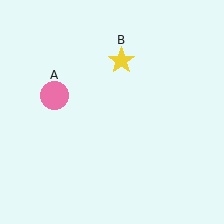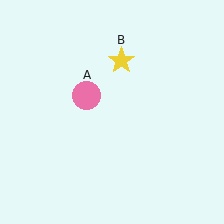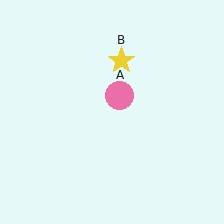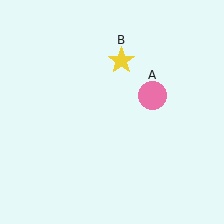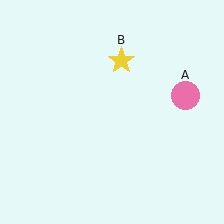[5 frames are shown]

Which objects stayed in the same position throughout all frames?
Yellow star (object B) remained stationary.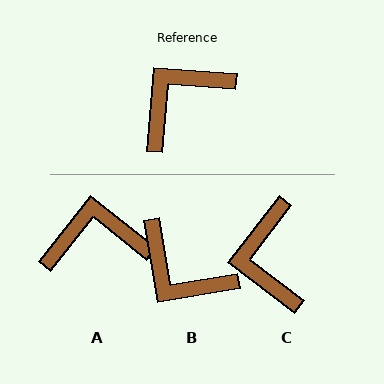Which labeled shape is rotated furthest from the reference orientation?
B, about 104 degrees away.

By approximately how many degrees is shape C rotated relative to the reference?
Approximately 57 degrees counter-clockwise.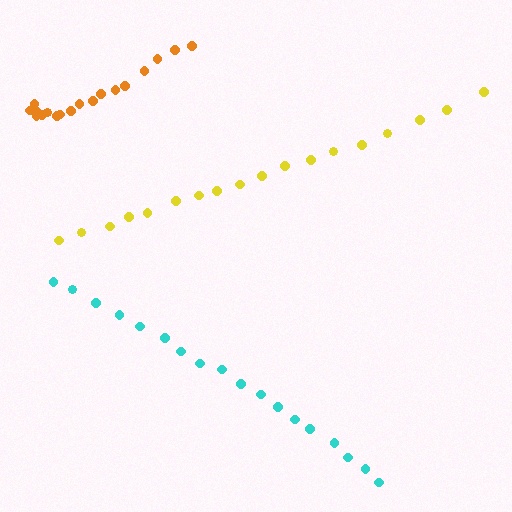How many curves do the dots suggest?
There are 3 distinct paths.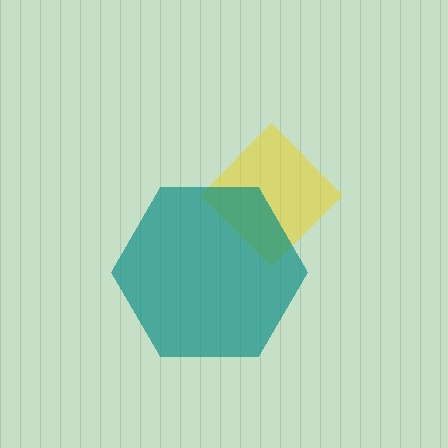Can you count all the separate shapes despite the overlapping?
Yes, there are 2 separate shapes.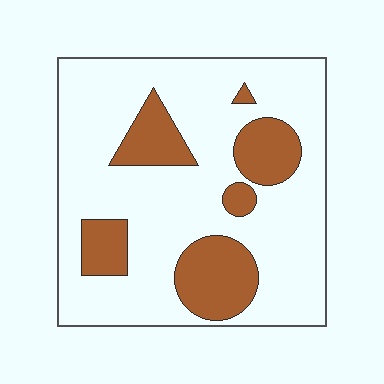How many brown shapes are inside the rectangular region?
6.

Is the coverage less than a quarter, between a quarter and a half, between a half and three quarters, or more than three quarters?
Less than a quarter.